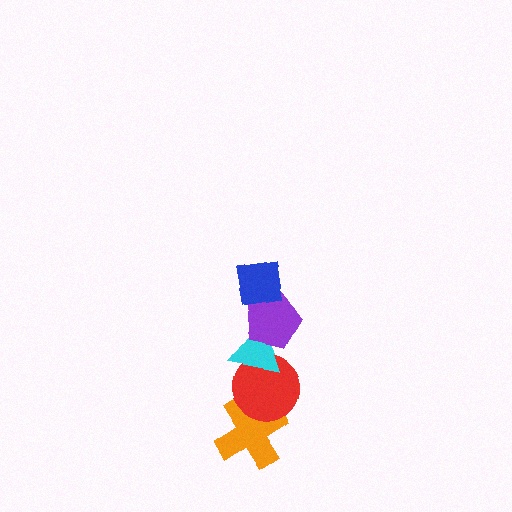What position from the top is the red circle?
The red circle is 4th from the top.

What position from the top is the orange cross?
The orange cross is 5th from the top.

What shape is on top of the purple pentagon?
The blue square is on top of the purple pentagon.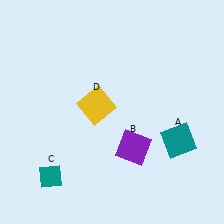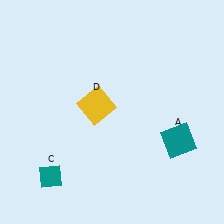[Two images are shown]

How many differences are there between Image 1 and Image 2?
There is 1 difference between the two images.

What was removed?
The purple square (B) was removed in Image 2.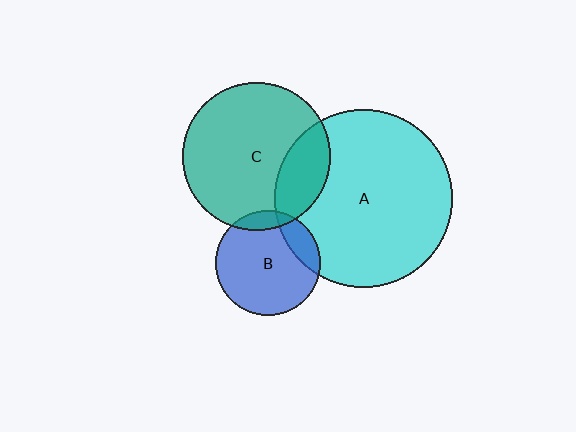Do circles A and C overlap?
Yes.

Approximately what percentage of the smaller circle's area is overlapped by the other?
Approximately 20%.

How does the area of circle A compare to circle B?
Approximately 2.9 times.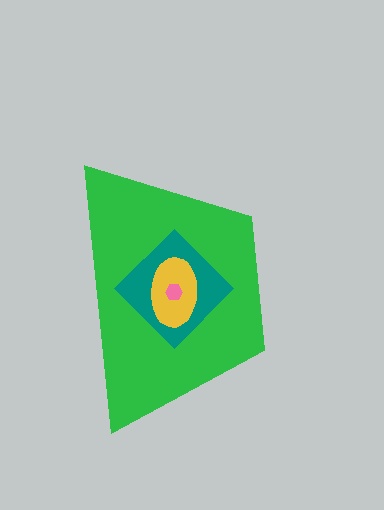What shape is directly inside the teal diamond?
The yellow ellipse.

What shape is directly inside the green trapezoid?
The teal diamond.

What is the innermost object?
The pink hexagon.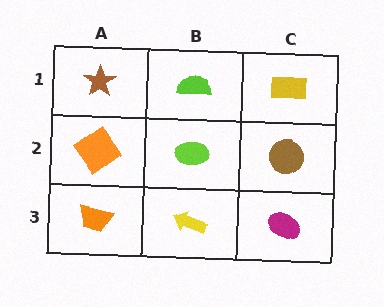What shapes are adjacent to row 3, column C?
A brown circle (row 2, column C), a yellow arrow (row 3, column B).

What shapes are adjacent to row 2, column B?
A lime semicircle (row 1, column B), a yellow arrow (row 3, column B), an orange diamond (row 2, column A), a brown circle (row 2, column C).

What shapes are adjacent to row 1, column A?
An orange diamond (row 2, column A), a lime semicircle (row 1, column B).